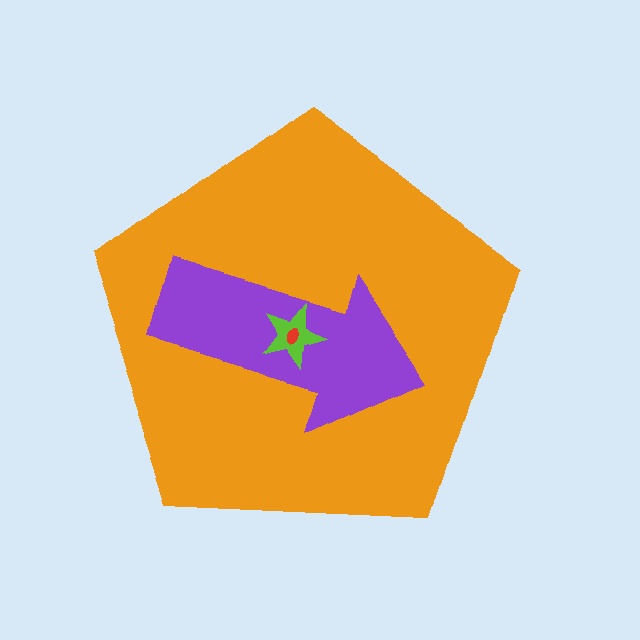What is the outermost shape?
The orange pentagon.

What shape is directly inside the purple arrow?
The lime star.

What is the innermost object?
The red ellipse.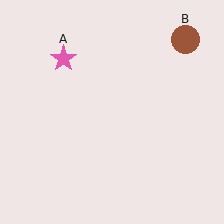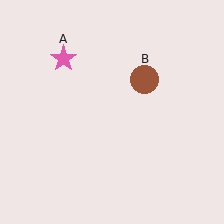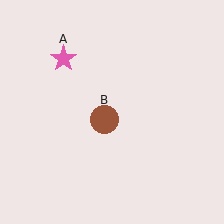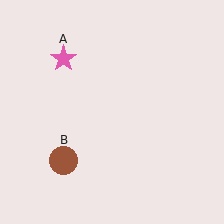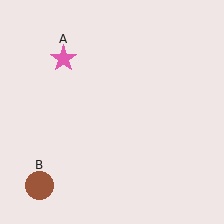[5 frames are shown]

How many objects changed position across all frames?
1 object changed position: brown circle (object B).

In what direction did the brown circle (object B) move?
The brown circle (object B) moved down and to the left.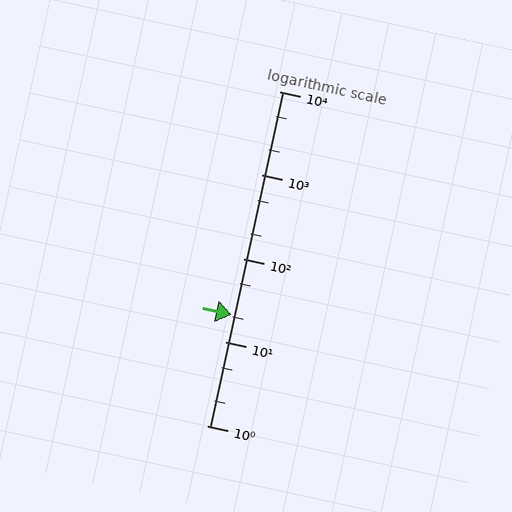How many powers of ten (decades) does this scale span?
The scale spans 4 decades, from 1 to 10000.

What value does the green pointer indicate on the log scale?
The pointer indicates approximately 21.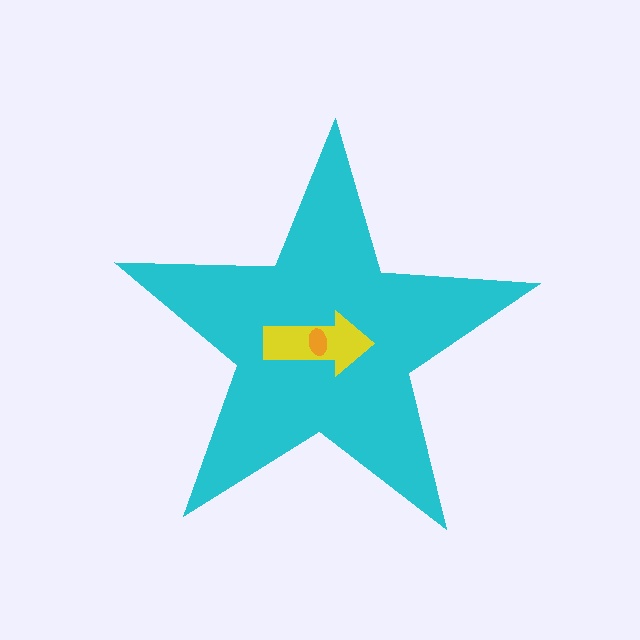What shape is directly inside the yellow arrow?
The orange ellipse.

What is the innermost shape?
The orange ellipse.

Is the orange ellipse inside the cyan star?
Yes.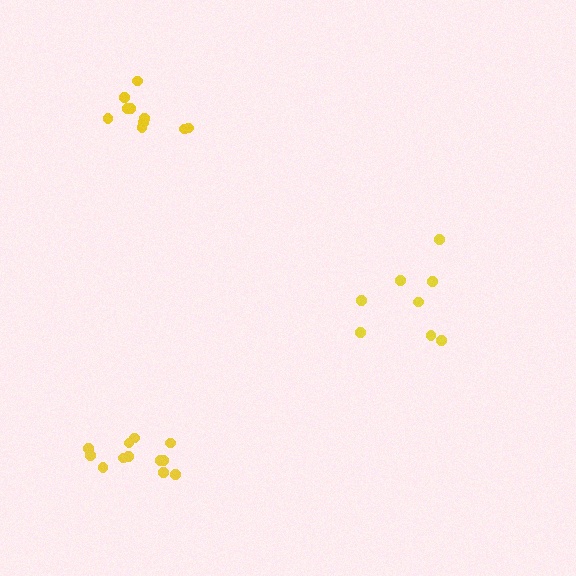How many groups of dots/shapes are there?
There are 3 groups.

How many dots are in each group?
Group 1: 10 dots, Group 2: 12 dots, Group 3: 8 dots (30 total).